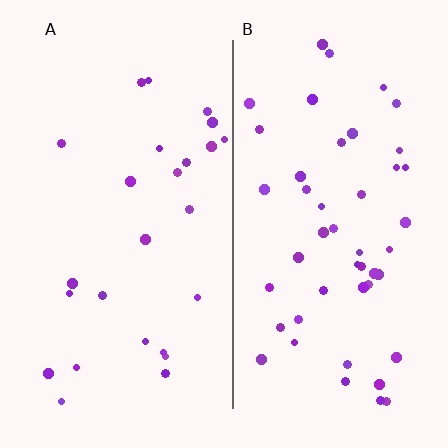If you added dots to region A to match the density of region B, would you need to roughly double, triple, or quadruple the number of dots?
Approximately double.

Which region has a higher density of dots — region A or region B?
B (the right).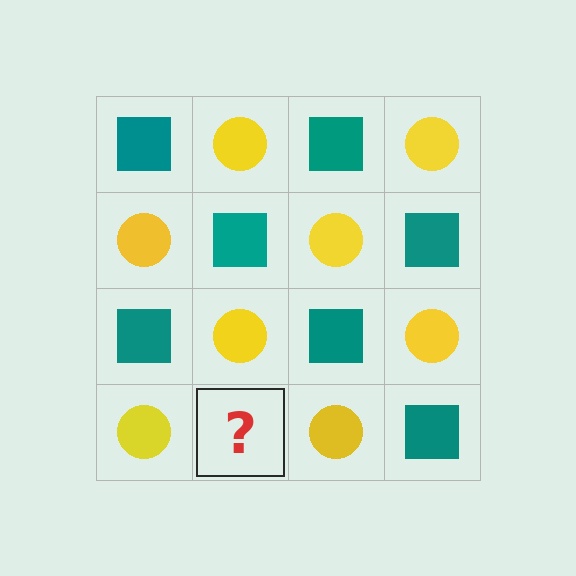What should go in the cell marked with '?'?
The missing cell should contain a teal square.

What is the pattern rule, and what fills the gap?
The rule is that it alternates teal square and yellow circle in a checkerboard pattern. The gap should be filled with a teal square.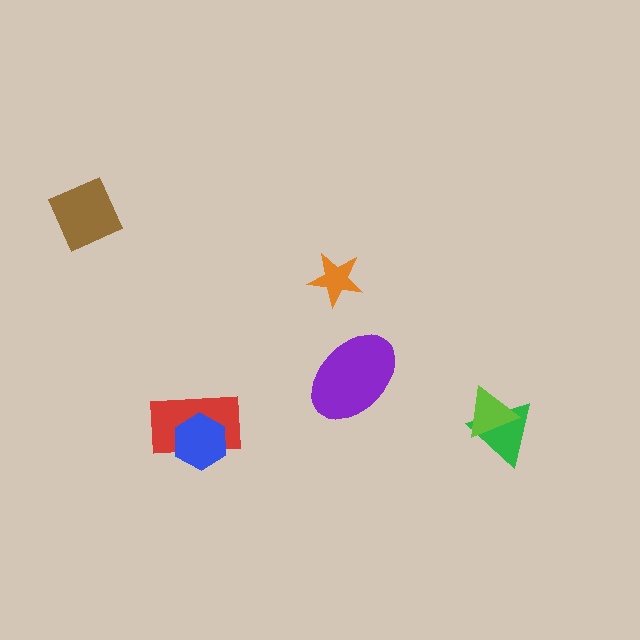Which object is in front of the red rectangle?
The blue hexagon is in front of the red rectangle.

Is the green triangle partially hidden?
Yes, it is partially covered by another shape.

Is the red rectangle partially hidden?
Yes, it is partially covered by another shape.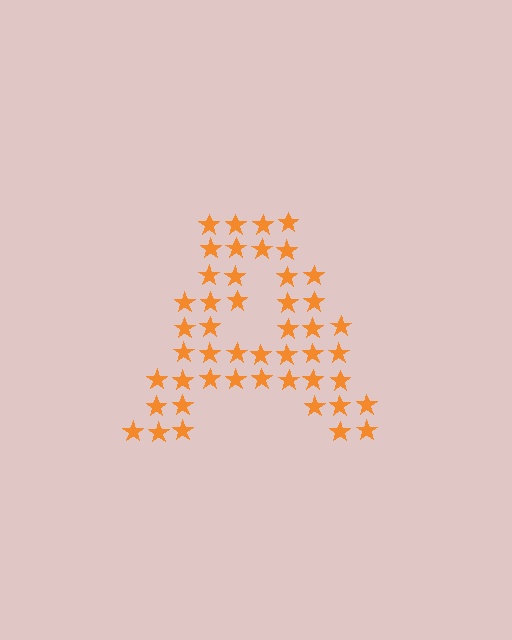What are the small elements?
The small elements are stars.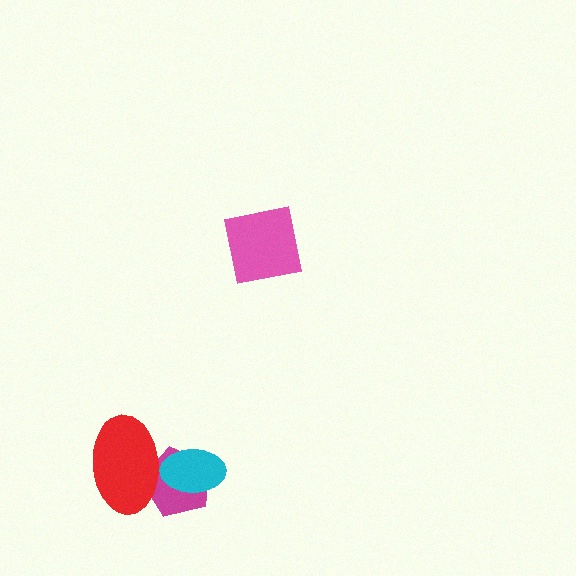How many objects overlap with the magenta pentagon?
2 objects overlap with the magenta pentagon.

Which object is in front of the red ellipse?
The cyan ellipse is in front of the red ellipse.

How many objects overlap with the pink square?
0 objects overlap with the pink square.